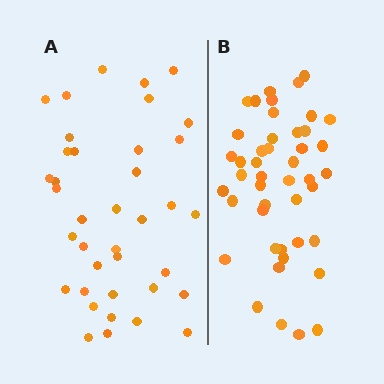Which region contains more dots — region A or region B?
Region B (the right region) has more dots.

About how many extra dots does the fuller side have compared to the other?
Region B has roughly 8 or so more dots than region A.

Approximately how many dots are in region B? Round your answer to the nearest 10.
About 40 dots. (The exact count is 45, which rounds to 40.)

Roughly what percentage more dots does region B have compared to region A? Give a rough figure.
About 20% more.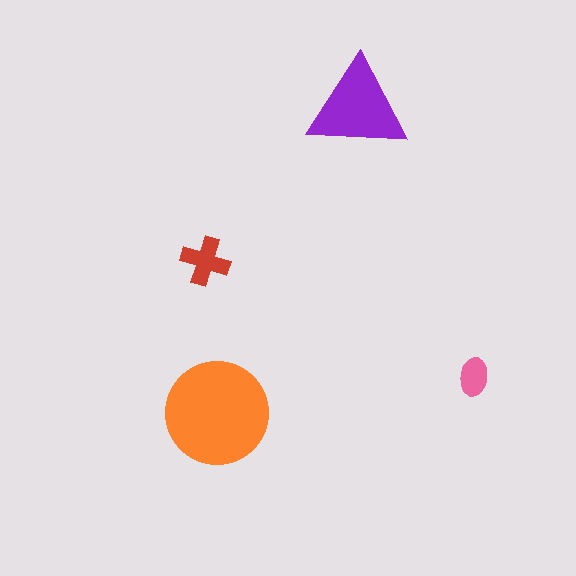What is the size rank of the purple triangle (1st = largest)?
2nd.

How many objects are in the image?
There are 4 objects in the image.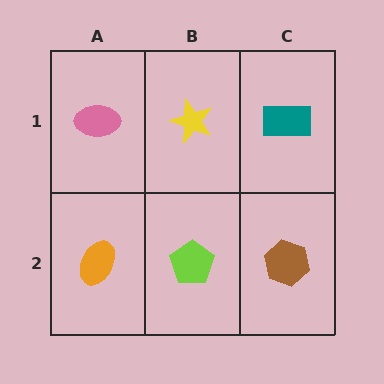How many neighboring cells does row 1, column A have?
2.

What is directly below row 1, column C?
A brown hexagon.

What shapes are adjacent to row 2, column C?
A teal rectangle (row 1, column C), a lime pentagon (row 2, column B).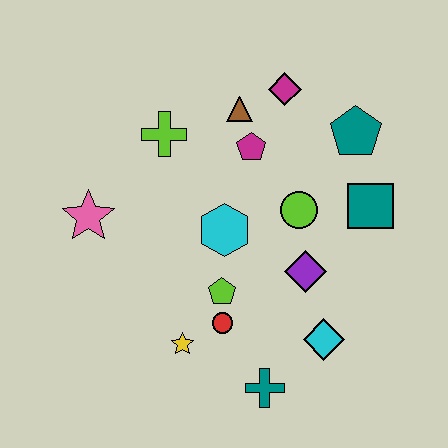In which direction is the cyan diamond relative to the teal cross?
The cyan diamond is to the right of the teal cross.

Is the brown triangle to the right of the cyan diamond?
No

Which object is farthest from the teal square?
The pink star is farthest from the teal square.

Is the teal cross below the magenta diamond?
Yes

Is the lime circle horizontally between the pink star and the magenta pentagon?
No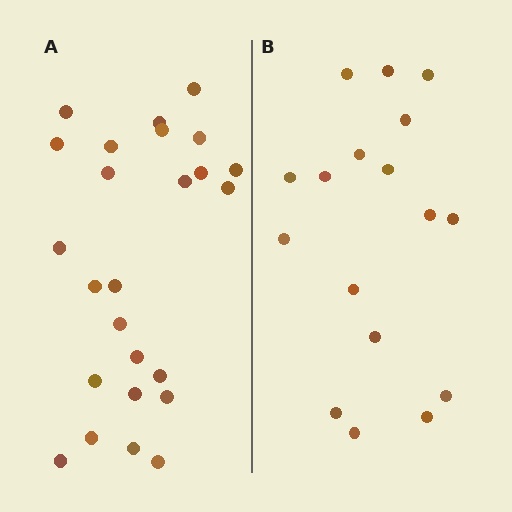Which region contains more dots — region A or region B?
Region A (the left region) has more dots.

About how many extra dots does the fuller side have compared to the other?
Region A has roughly 8 or so more dots than region B.